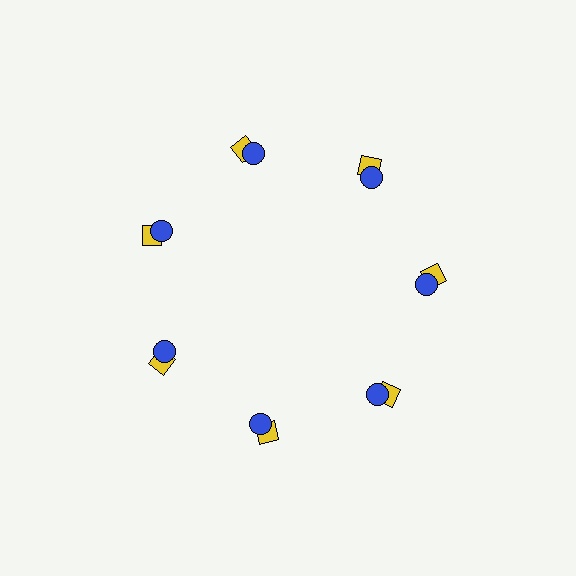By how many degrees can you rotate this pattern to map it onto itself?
The pattern maps onto itself every 51 degrees of rotation.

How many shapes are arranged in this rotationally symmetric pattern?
There are 14 shapes, arranged in 7 groups of 2.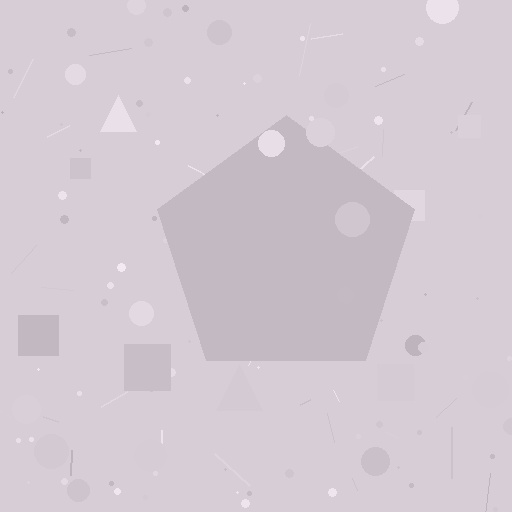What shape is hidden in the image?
A pentagon is hidden in the image.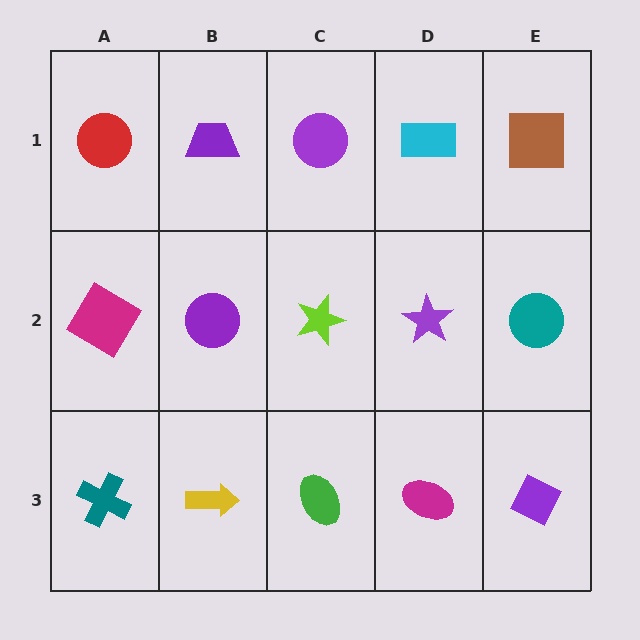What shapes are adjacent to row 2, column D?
A cyan rectangle (row 1, column D), a magenta ellipse (row 3, column D), a lime star (row 2, column C), a teal circle (row 2, column E).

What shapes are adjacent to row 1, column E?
A teal circle (row 2, column E), a cyan rectangle (row 1, column D).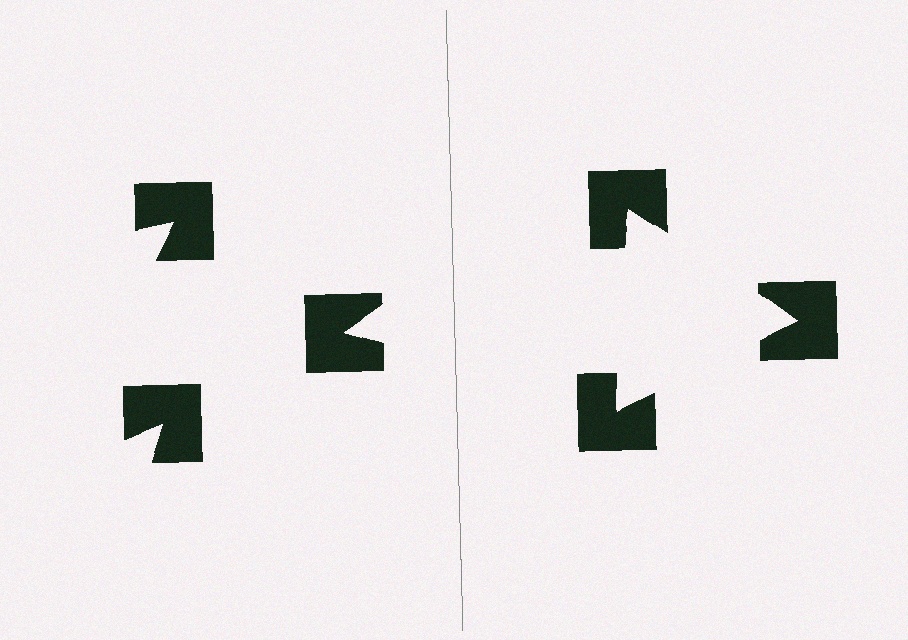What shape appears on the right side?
An illusory triangle.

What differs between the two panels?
The notched squares are positioned identically on both sides; only the wedge orientations differ. On the right they align to a triangle; on the left they are misaligned.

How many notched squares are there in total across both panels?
6 — 3 on each side.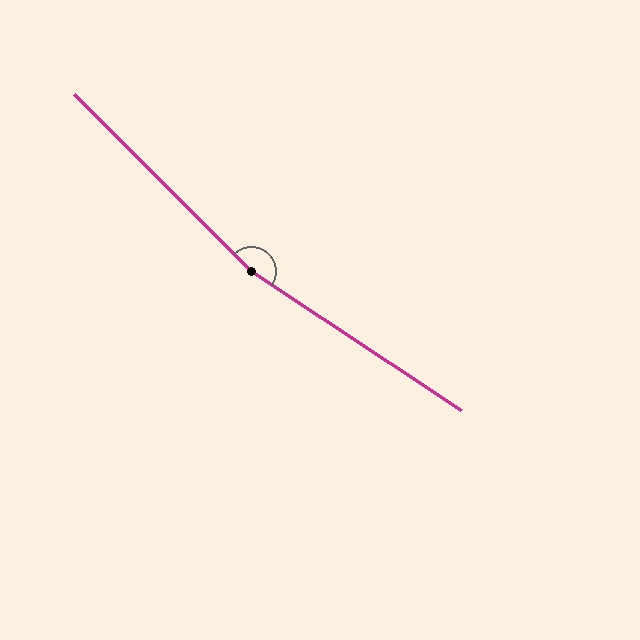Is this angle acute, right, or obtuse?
It is obtuse.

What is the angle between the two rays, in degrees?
Approximately 168 degrees.